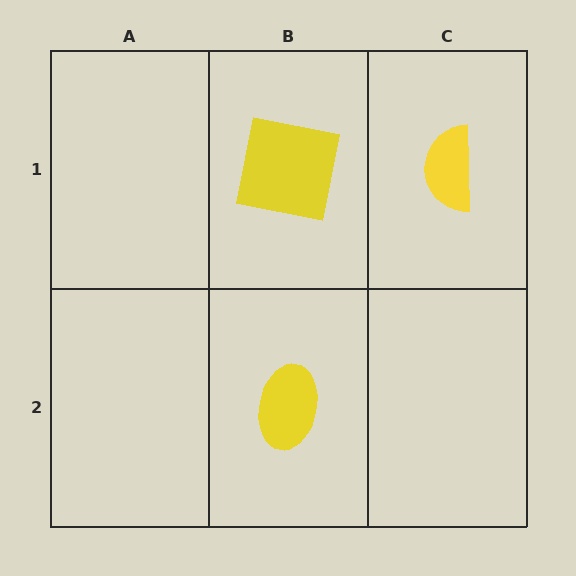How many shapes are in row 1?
2 shapes.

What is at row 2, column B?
A yellow ellipse.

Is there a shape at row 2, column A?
No, that cell is empty.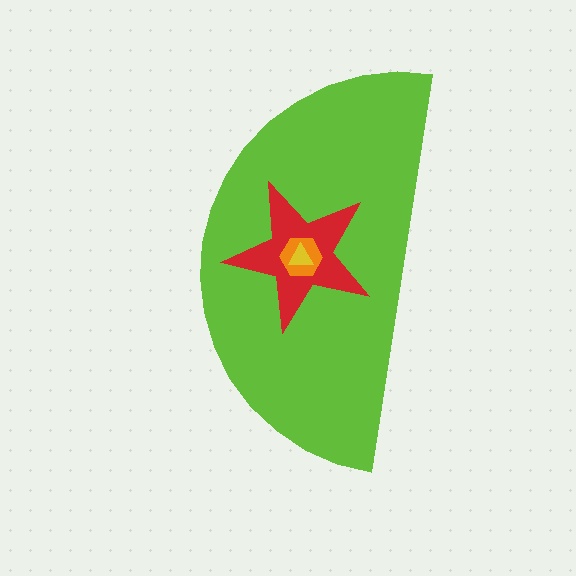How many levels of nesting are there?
4.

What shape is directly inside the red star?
The orange hexagon.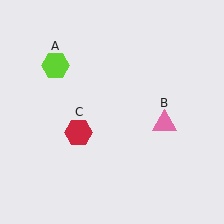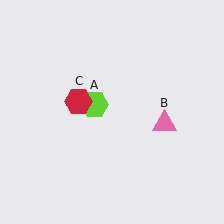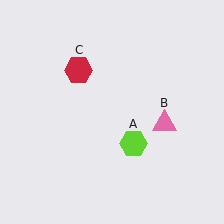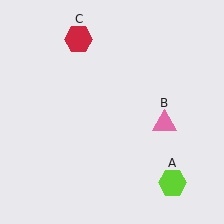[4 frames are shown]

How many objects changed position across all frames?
2 objects changed position: lime hexagon (object A), red hexagon (object C).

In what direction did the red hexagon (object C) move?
The red hexagon (object C) moved up.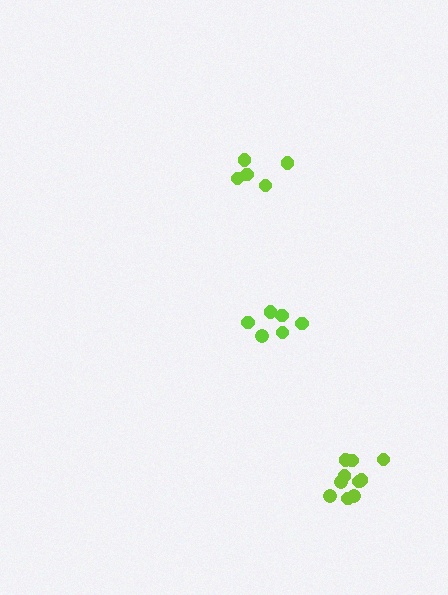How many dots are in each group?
Group 1: 6 dots, Group 2: 10 dots, Group 3: 6 dots (22 total).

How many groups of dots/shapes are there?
There are 3 groups.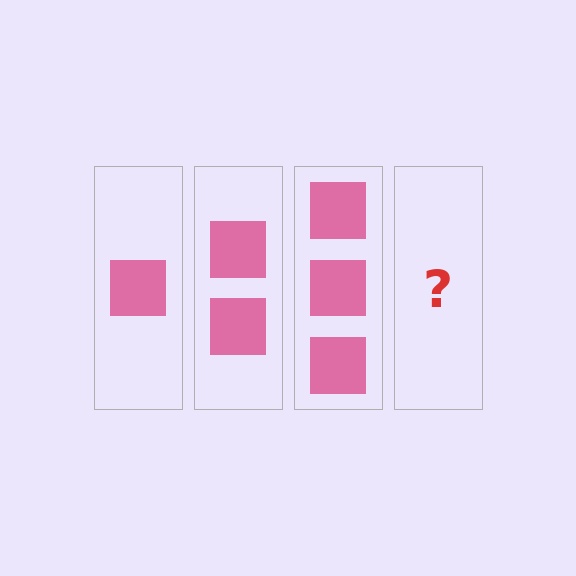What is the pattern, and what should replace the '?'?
The pattern is that each step adds one more square. The '?' should be 4 squares.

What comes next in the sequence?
The next element should be 4 squares.